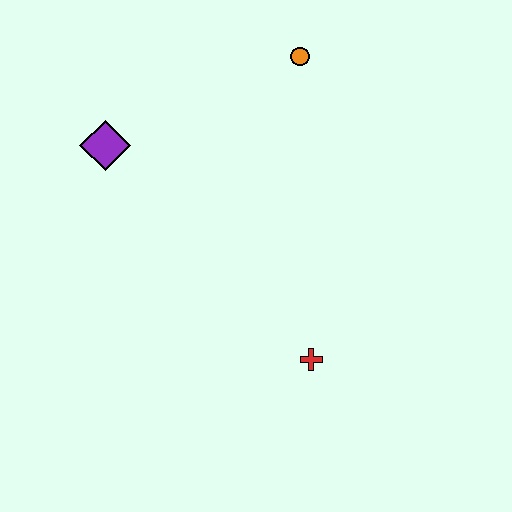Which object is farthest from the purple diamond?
The red cross is farthest from the purple diamond.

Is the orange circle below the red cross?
No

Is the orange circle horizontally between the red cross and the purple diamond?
Yes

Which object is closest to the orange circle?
The purple diamond is closest to the orange circle.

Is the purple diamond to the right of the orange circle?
No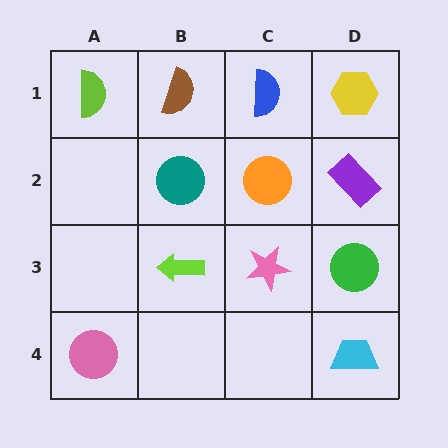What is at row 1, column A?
A lime semicircle.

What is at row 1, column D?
A yellow hexagon.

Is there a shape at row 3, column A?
No, that cell is empty.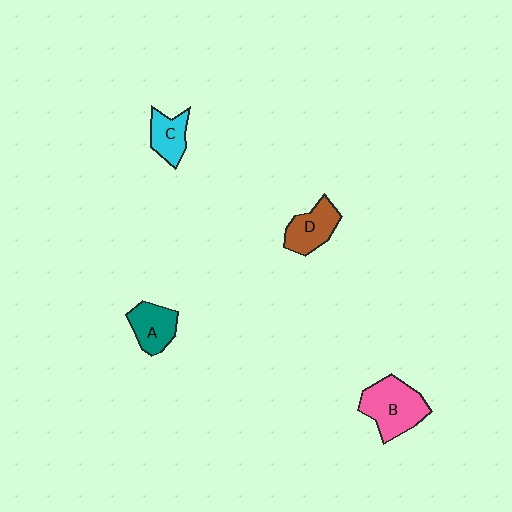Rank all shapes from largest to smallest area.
From largest to smallest: B (pink), D (brown), A (teal), C (cyan).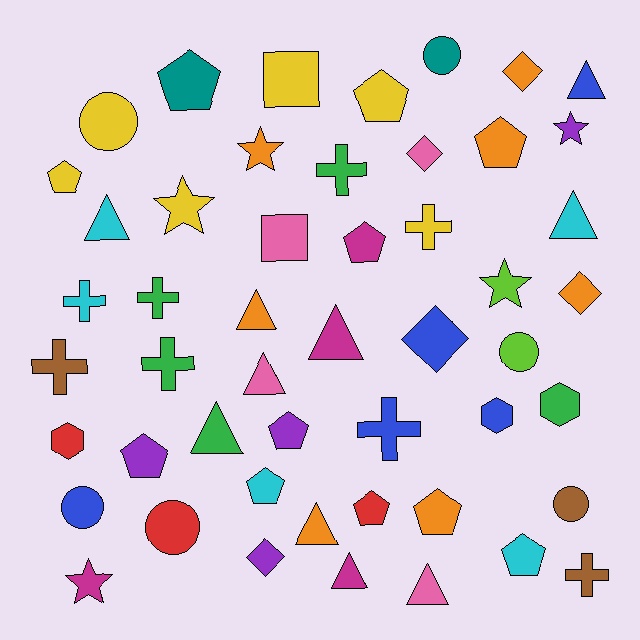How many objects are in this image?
There are 50 objects.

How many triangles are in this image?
There are 10 triangles.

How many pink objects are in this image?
There are 4 pink objects.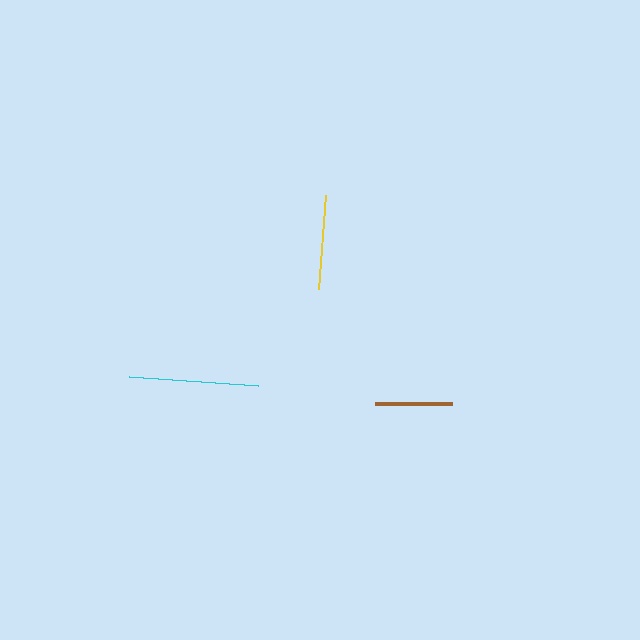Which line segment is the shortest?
The brown line is the shortest at approximately 77 pixels.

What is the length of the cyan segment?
The cyan segment is approximately 129 pixels long.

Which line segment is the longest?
The cyan line is the longest at approximately 129 pixels.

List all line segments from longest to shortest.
From longest to shortest: cyan, yellow, brown.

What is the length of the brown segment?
The brown segment is approximately 77 pixels long.